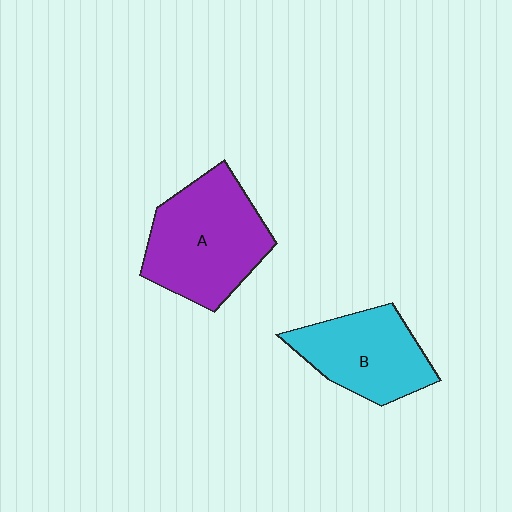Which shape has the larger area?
Shape A (purple).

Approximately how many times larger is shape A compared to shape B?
Approximately 1.3 times.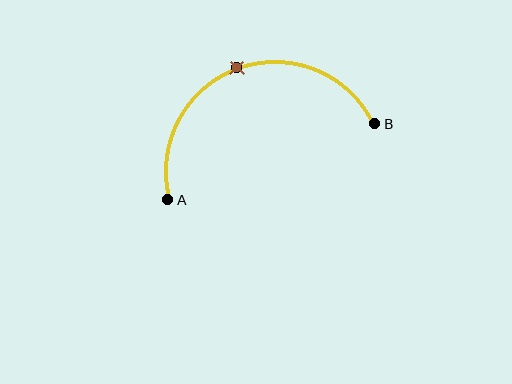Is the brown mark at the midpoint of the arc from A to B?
Yes. The brown mark lies on the arc at equal arc-length from both A and B — it is the arc midpoint.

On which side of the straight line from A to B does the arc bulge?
The arc bulges above the straight line connecting A and B.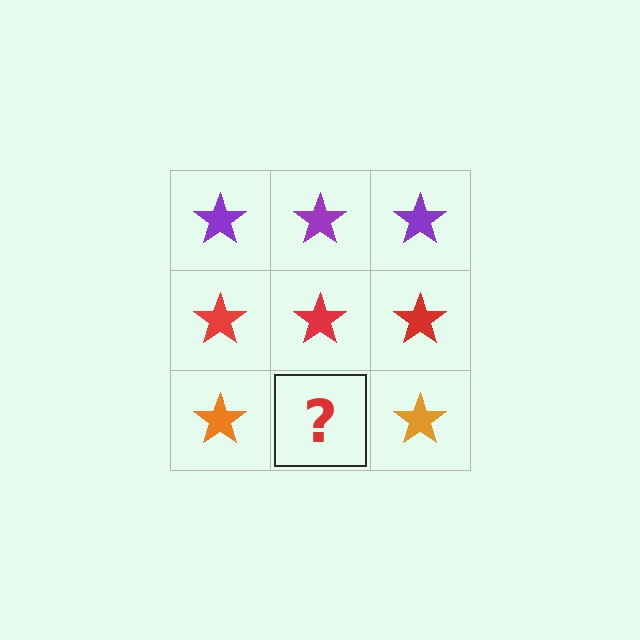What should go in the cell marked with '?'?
The missing cell should contain an orange star.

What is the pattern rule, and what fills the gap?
The rule is that each row has a consistent color. The gap should be filled with an orange star.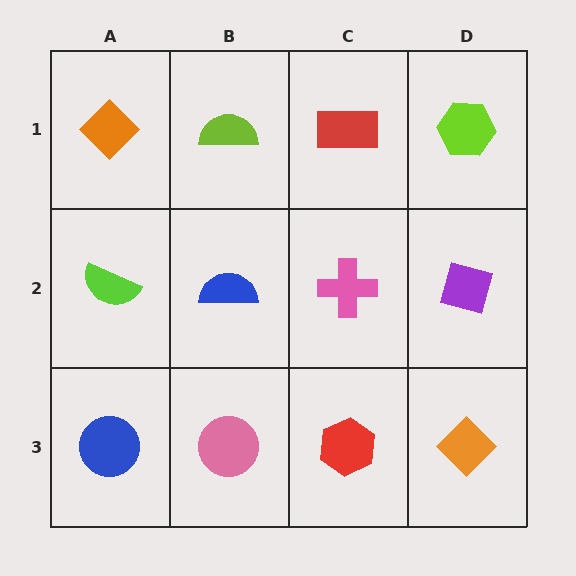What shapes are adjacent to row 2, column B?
A lime semicircle (row 1, column B), a pink circle (row 3, column B), a lime semicircle (row 2, column A), a pink cross (row 2, column C).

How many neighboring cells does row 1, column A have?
2.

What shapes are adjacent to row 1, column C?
A pink cross (row 2, column C), a lime semicircle (row 1, column B), a lime hexagon (row 1, column D).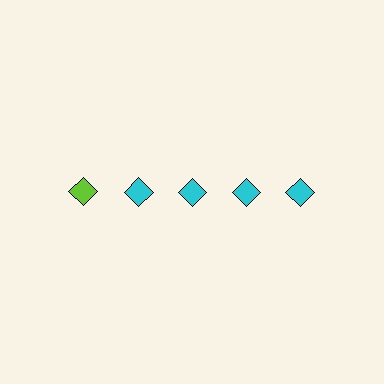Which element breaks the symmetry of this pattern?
The lime diamond in the top row, leftmost column breaks the symmetry. All other shapes are cyan diamonds.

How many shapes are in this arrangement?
There are 5 shapes arranged in a grid pattern.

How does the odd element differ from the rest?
It has a different color: lime instead of cyan.